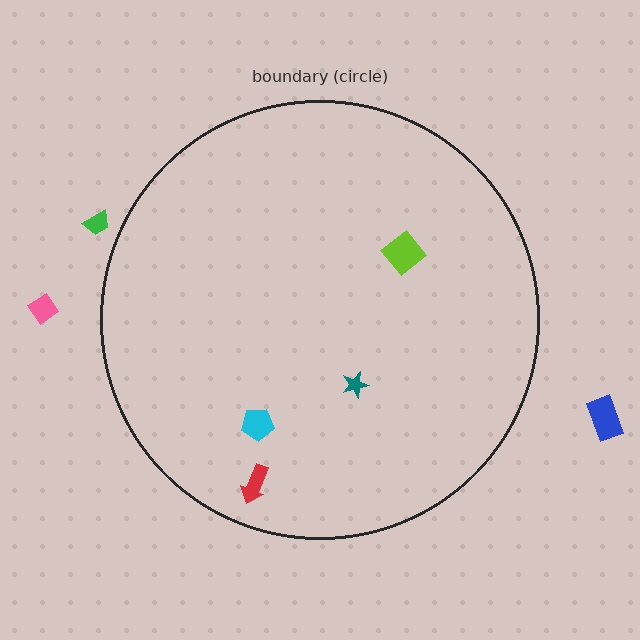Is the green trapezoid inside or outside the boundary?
Outside.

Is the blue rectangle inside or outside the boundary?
Outside.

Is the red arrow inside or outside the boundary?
Inside.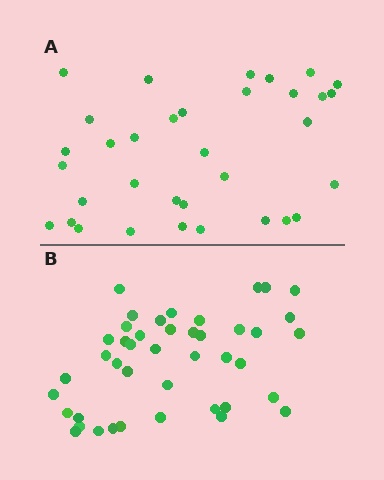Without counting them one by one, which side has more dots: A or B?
Region B (the bottom region) has more dots.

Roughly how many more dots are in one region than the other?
Region B has roughly 8 or so more dots than region A.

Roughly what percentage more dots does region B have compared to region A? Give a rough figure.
About 25% more.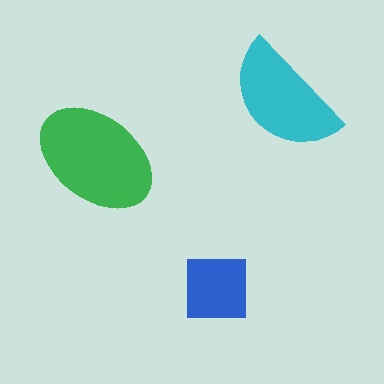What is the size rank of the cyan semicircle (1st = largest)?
2nd.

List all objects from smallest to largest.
The blue square, the cyan semicircle, the green ellipse.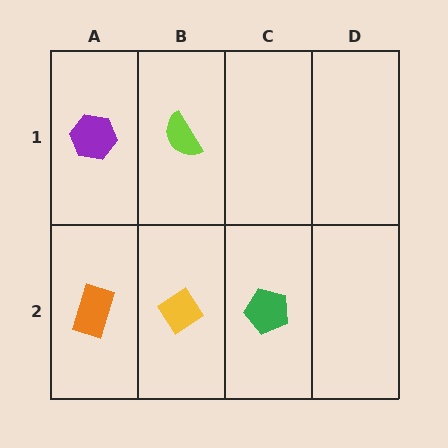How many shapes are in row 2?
3 shapes.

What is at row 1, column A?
A purple hexagon.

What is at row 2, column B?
A yellow diamond.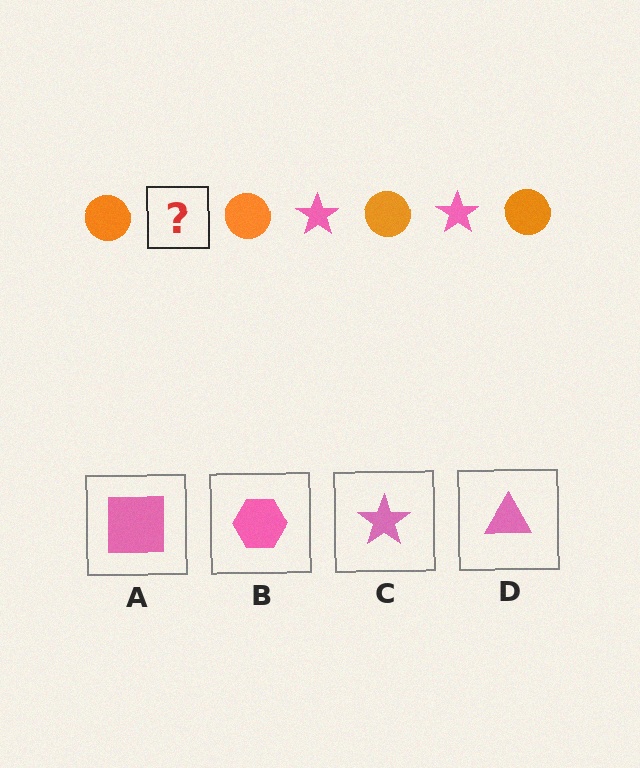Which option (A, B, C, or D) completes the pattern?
C.